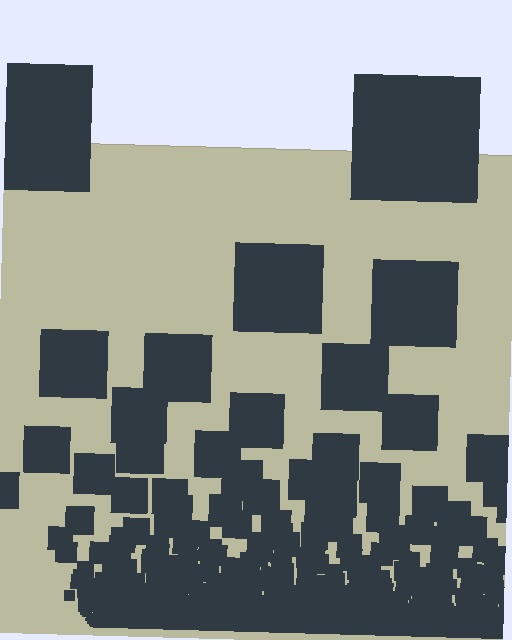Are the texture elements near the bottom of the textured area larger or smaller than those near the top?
Smaller. The gradient is inverted — elements near the bottom are smaller and denser.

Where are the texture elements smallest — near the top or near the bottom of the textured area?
Near the bottom.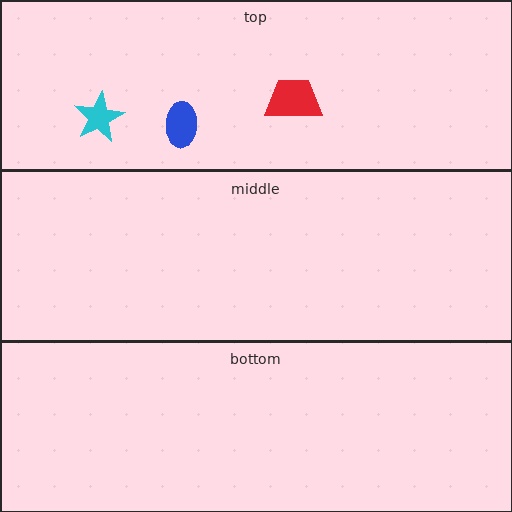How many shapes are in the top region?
3.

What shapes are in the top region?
The cyan star, the red trapezoid, the blue ellipse.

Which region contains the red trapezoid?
The top region.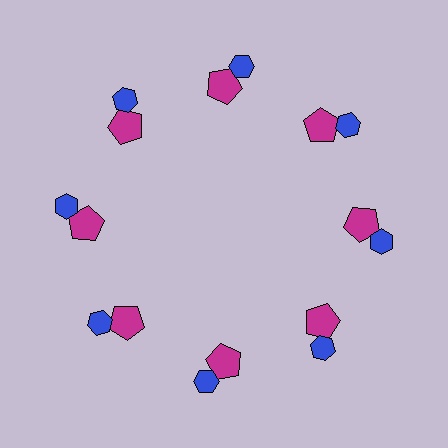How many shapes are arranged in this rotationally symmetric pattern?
There are 16 shapes, arranged in 8 groups of 2.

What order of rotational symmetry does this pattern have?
This pattern has 8-fold rotational symmetry.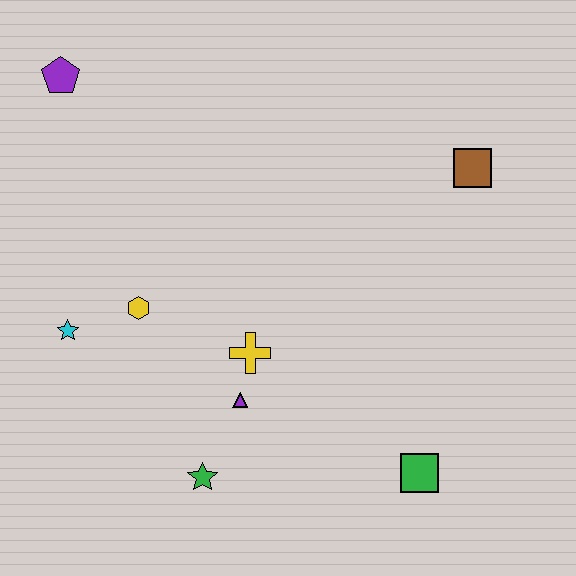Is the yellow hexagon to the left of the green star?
Yes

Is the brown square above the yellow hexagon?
Yes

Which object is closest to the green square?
The purple triangle is closest to the green square.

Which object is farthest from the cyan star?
The brown square is farthest from the cyan star.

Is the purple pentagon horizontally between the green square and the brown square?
No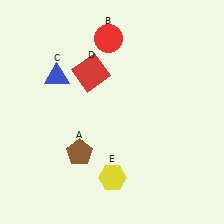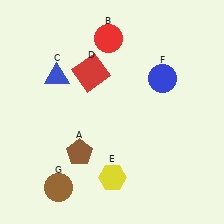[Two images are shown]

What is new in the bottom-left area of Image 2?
A brown circle (G) was added in the bottom-left area of Image 2.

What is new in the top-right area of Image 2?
A blue circle (F) was added in the top-right area of Image 2.